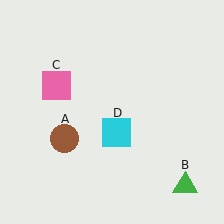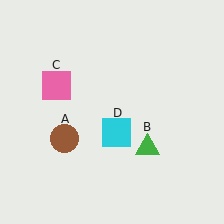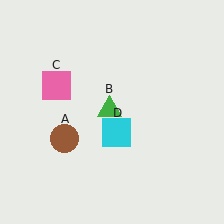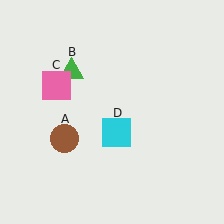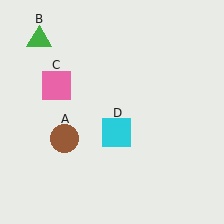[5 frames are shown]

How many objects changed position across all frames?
1 object changed position: green triangle (object B).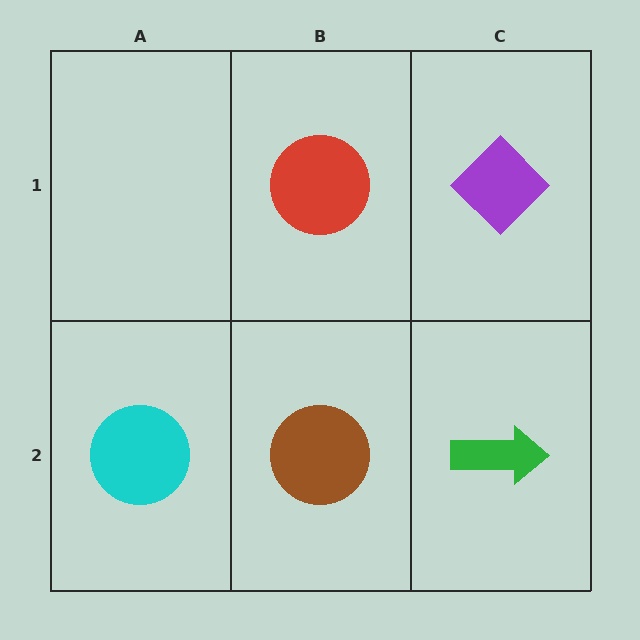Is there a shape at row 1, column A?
No, that cell is empty.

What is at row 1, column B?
A red circle.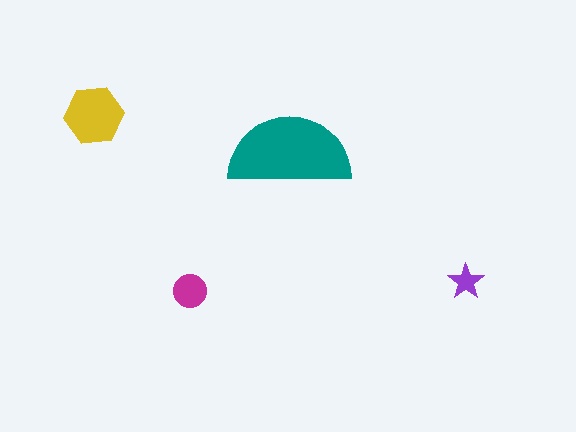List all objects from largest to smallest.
The teal semicircle, the yellow hexagon, the magenta circle, the purple star.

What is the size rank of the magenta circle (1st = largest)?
3rd.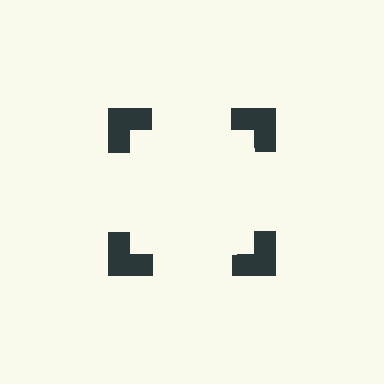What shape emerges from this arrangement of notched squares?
An illusory square — its edges are inferred from the aligned wedge cuts in the notched squares, not physically drawn.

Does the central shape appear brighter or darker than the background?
It typically appears slightly brighter than the background, even though no actual brightness change is drawn.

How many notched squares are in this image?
There are 4 — one at each vertex of the illusory square.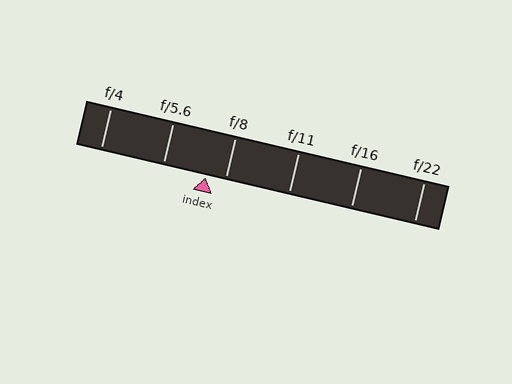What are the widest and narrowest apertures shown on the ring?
The widest aperture shown is f/4 and the narrowest is f/22.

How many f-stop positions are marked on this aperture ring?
There are 6 f-stop positions marked.